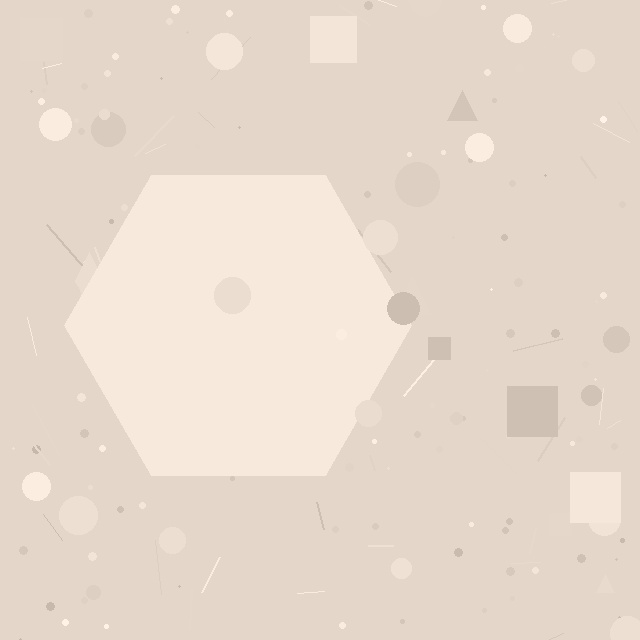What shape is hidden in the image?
A hexagon is hidden in the image.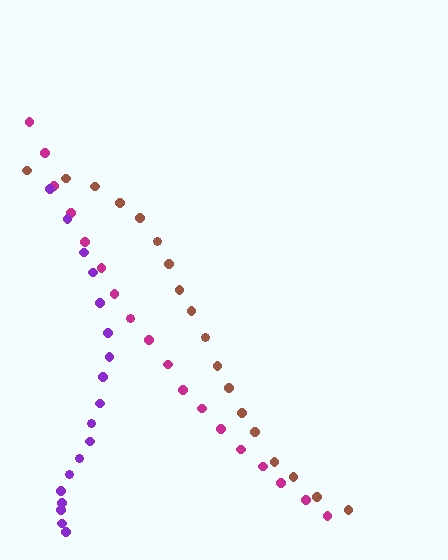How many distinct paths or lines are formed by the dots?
There are 3 distinct paths.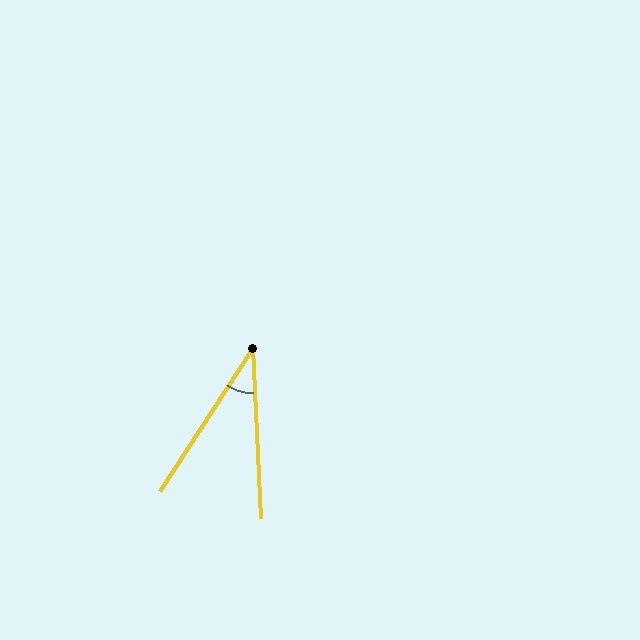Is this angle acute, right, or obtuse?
It is acute.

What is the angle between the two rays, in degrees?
Approximately 36 degrees.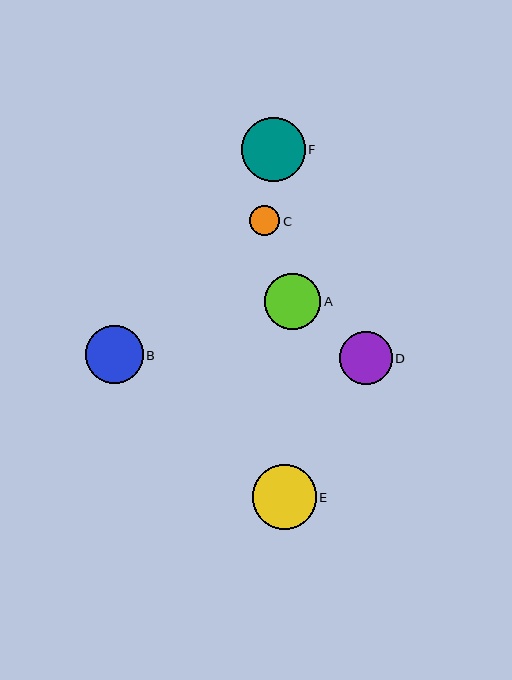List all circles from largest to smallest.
From largest to smallest: E, F, B, A, D, C.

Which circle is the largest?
Circle E is the largest with a size of approximately 64 pixels.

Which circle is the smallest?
Circle C is the smallest with a size of approximately 30 pixels.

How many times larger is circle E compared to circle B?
Circle E is approximately 1.1 times the size of circle B.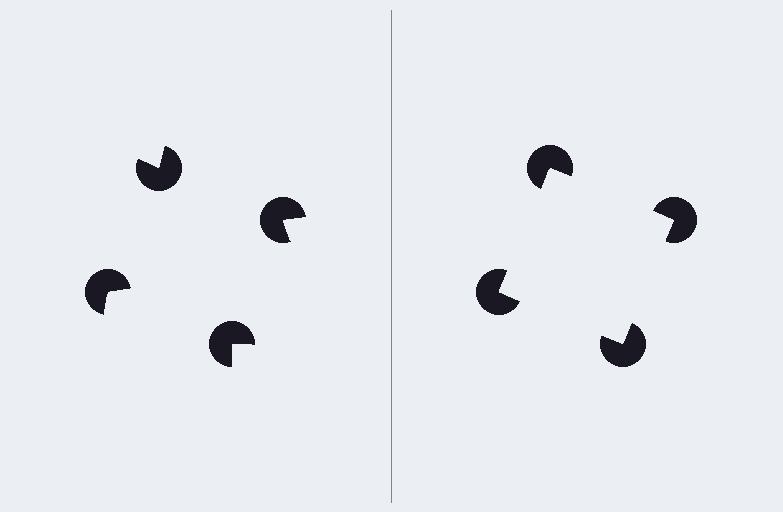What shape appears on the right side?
An illusory square.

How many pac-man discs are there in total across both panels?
8 — 4 on each side.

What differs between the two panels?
The pac-man discs are positioned identically on both sides; only the wedge orientations differ. On the right they align to a square; on the left they are misaligned.